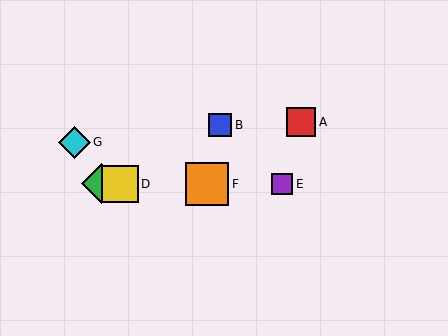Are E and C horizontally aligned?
Yes, both are at y≈184.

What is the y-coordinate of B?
Object B is at y≈125.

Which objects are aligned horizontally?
Objects C, D, E, F are aligned horizontally.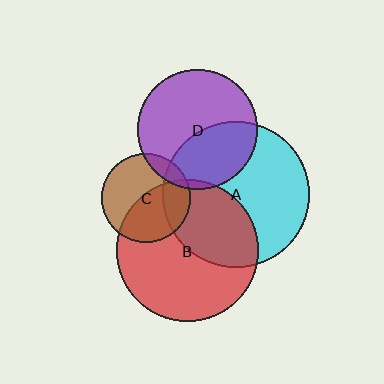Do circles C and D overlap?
Yes.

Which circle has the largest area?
Circle A (cyan).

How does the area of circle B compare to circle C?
Approximately 2.6 times.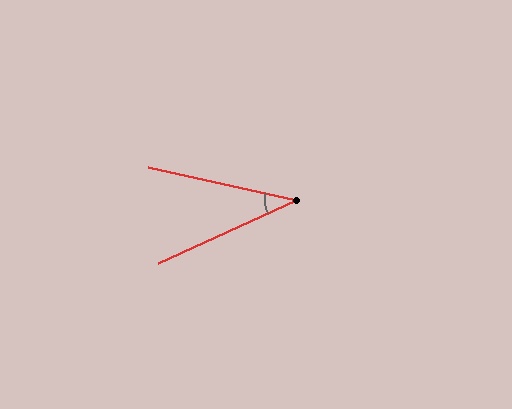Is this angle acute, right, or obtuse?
It is acute.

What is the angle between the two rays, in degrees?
Approximately 37 degrees.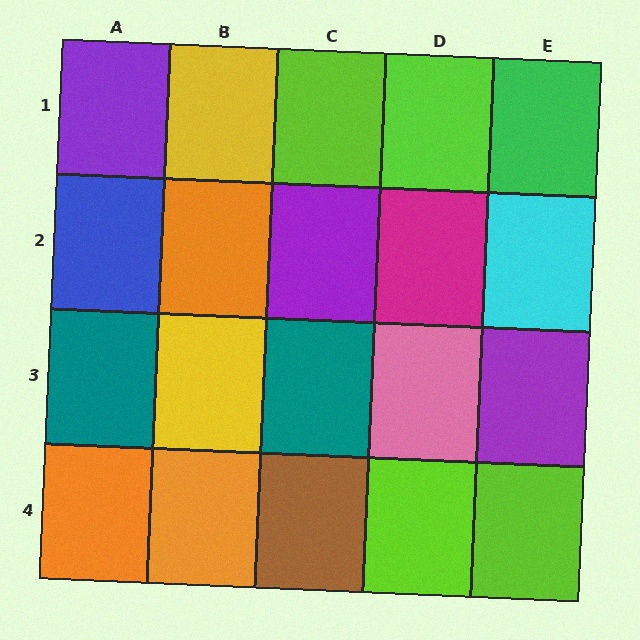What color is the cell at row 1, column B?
Yellow.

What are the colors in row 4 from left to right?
Orange, orange, brown, lime, lime.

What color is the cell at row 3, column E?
Purple.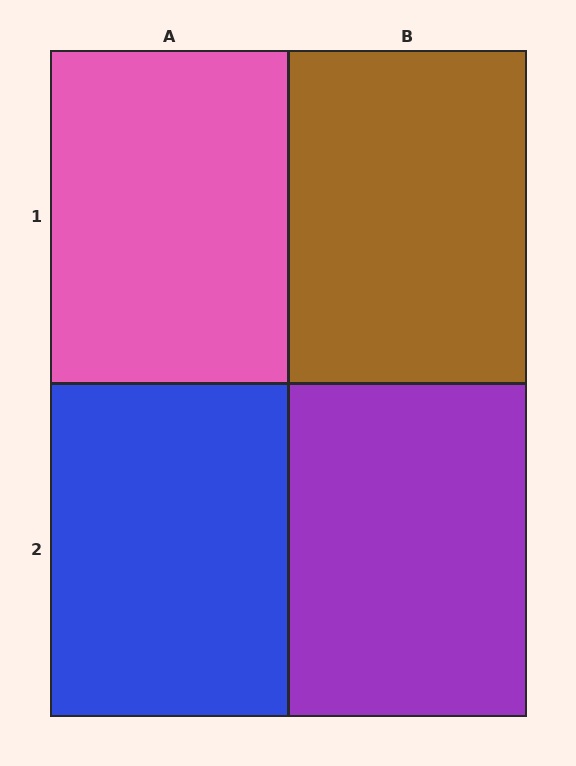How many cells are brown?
1 cell is brown.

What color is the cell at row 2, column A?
Blue.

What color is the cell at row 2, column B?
Purple.